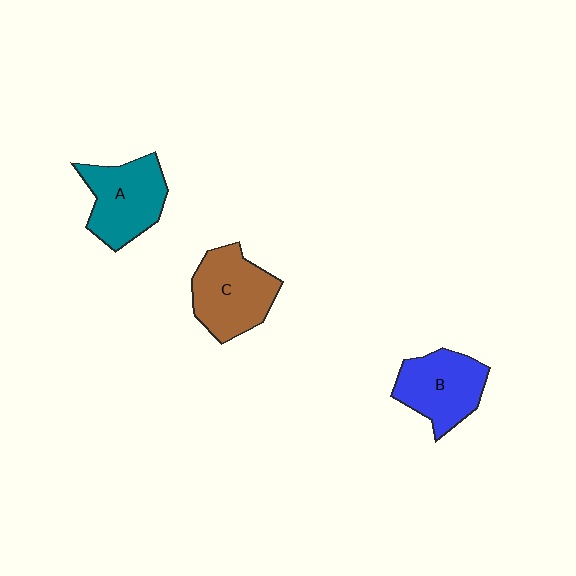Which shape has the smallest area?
Shape B (blue).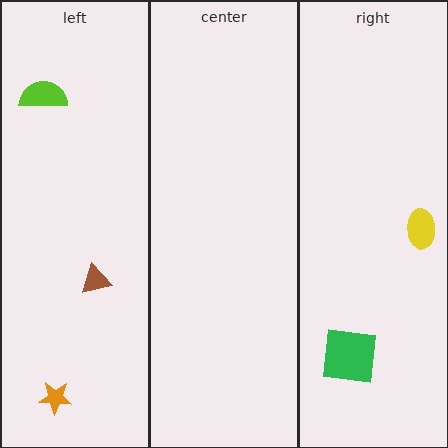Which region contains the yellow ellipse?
The right region.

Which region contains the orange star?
The left region.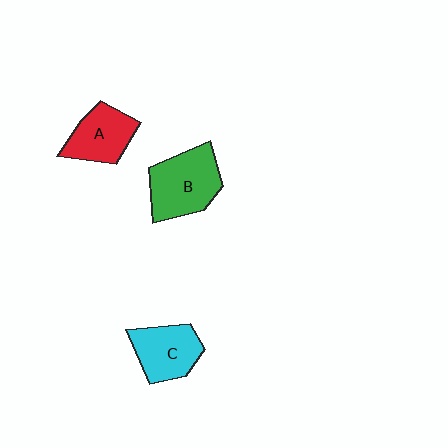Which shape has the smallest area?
Shape A (red).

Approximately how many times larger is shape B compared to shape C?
Approximately 1.3 times.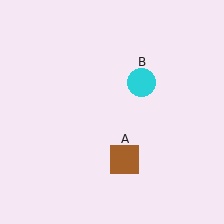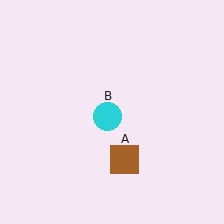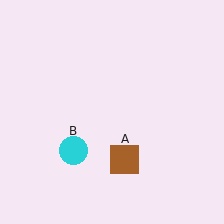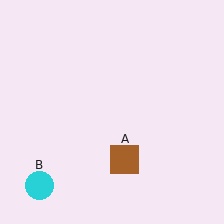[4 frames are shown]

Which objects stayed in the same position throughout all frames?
Brown square (object A) remained stationary.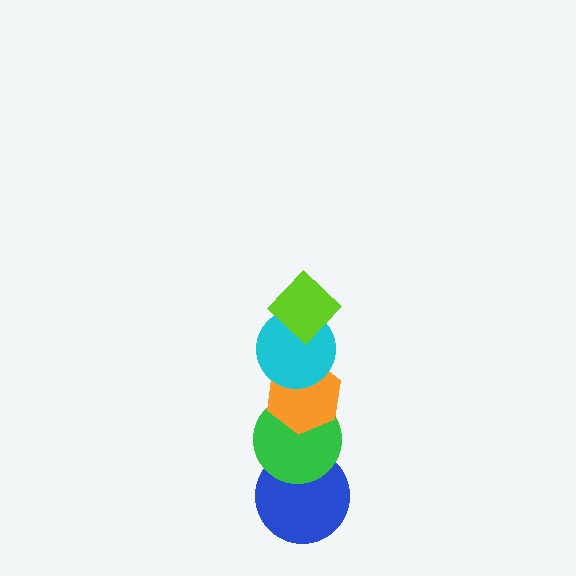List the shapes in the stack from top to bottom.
From top to bottom: the lime diamond, the cyan circle, the orange hexagon, the green circle, the blue circle.